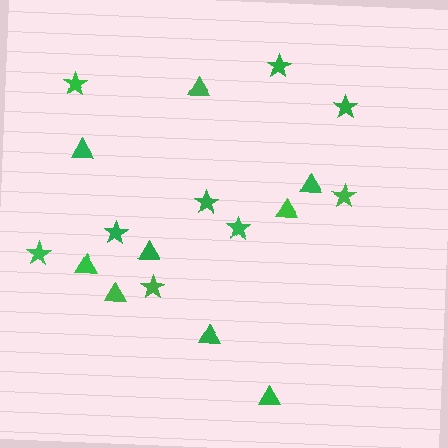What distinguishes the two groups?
There are 2 groups: one group of stars (9) and one group of triangles (9).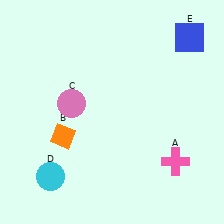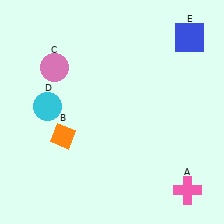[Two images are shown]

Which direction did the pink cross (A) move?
The pink cross (A) moved down.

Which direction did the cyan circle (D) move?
The cyan circle (D) moved up.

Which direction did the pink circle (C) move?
The pink circle (C) moved up.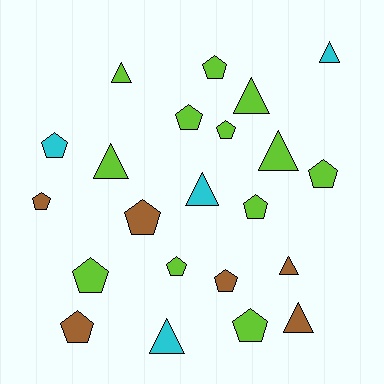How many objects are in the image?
There are 22 objects.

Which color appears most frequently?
Lime, with 12 objects.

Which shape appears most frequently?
Pentagon, with 13 objects.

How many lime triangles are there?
There are 4 lime triangles.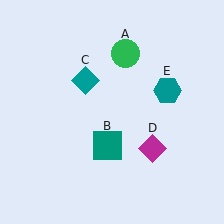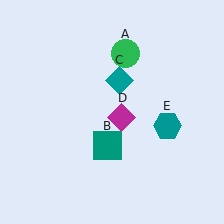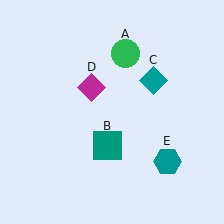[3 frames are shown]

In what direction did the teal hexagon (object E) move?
The teal hexagon (object E) moved down.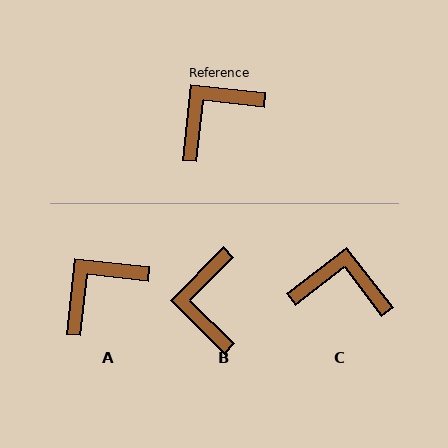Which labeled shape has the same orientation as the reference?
A.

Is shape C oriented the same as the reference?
No, it is off by about 46 degrees.